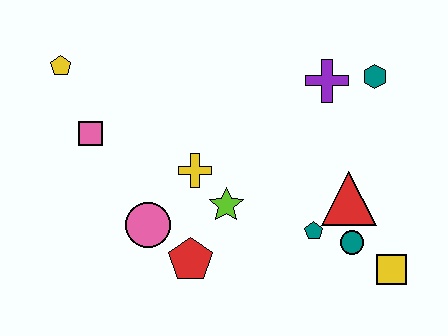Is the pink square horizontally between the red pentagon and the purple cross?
No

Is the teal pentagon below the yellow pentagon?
Yes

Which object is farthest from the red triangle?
The yellow pentagon is farthest from the red triangle.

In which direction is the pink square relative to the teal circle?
The pink square is to the left of the teal circle.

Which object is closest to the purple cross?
The teal hexagon is closest to the purple cross.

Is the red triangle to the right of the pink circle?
Yes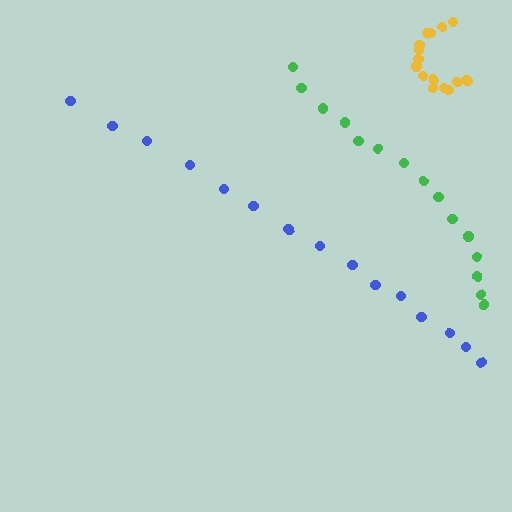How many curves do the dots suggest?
There are 3 distinct paths.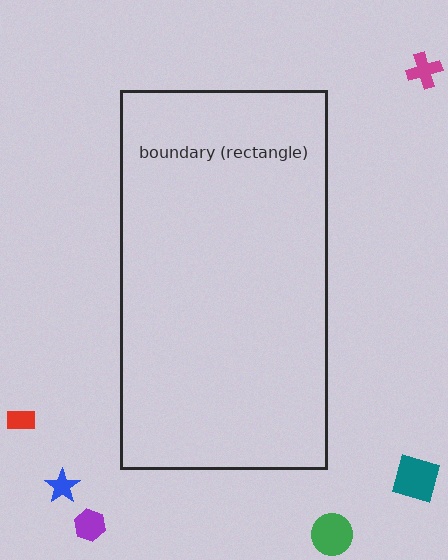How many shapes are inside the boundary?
0 inside, 6 outside.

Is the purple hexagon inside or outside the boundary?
Outside.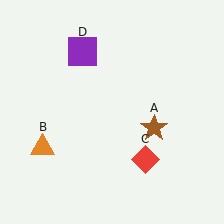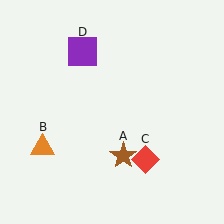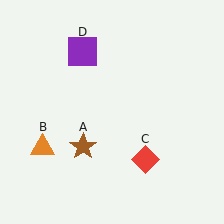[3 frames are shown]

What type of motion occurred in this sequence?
The brown star (object A) rotated clockwise around the center of the scene.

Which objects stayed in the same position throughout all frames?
Orange triangle (object B) and red diamond (object C) and purple square (object D) remained stationary.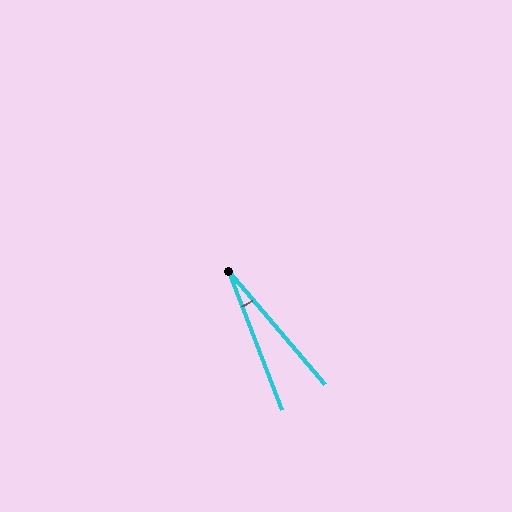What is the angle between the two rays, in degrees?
Approximately 19 degrees.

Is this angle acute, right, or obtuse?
It is acute.